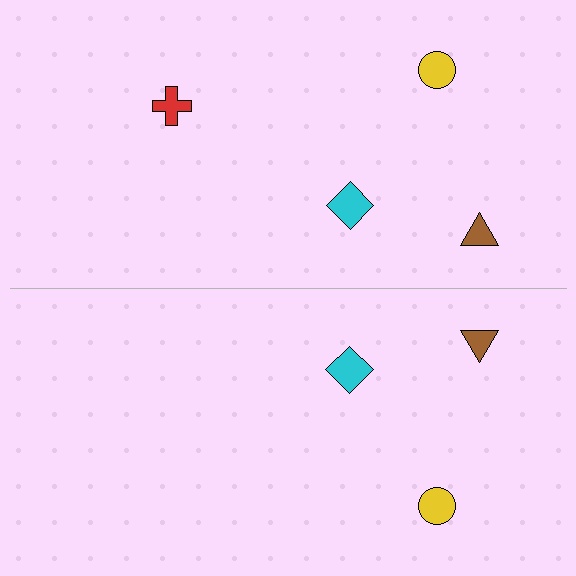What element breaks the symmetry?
A red cross is missing from the bottom side.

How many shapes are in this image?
There are 7 shapes in this image.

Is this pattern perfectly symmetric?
No, the pattern is not perfectly symmetric. A red cross is missing from the bottom side.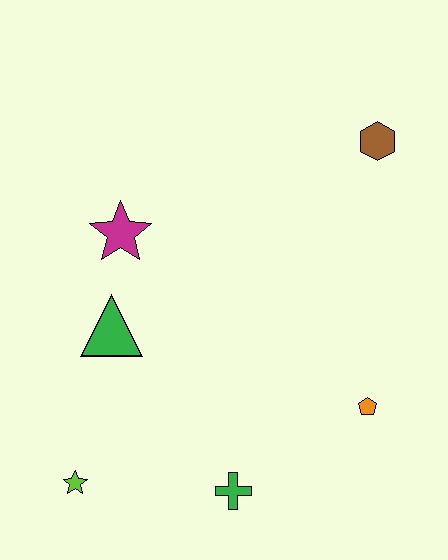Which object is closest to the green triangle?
The magenta star is closest to the green triangle.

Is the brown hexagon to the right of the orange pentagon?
Yes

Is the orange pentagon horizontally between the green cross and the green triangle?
No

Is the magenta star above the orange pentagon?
Yes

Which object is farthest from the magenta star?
The orange pentagon is farthest from the magenta star.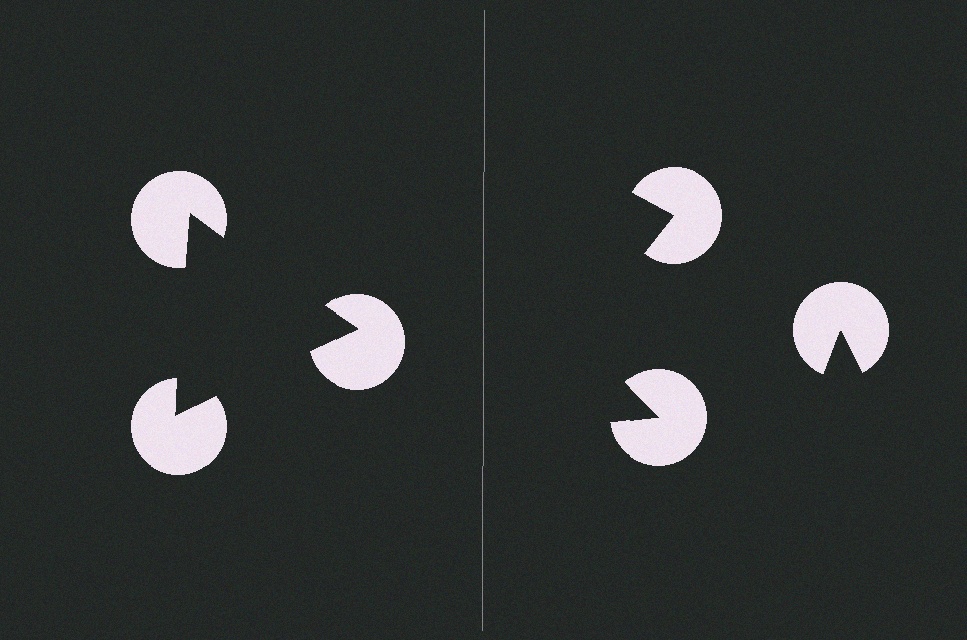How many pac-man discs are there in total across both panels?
6 — 3 on each side.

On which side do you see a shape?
An illusory triangle appears on the left side. On the right side the wedge cuts are rotated, so no coherent shape forms.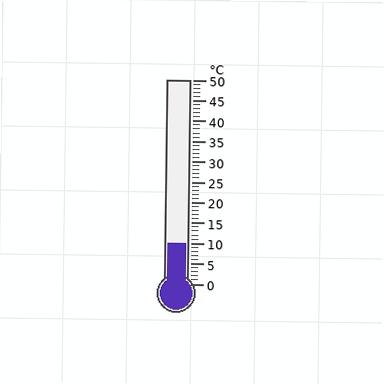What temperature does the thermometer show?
The thermometer shows approximately 10°C.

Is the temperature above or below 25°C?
The temperature is below 25°C.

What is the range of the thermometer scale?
The thermometer scale ranges from 0°C to 50°C.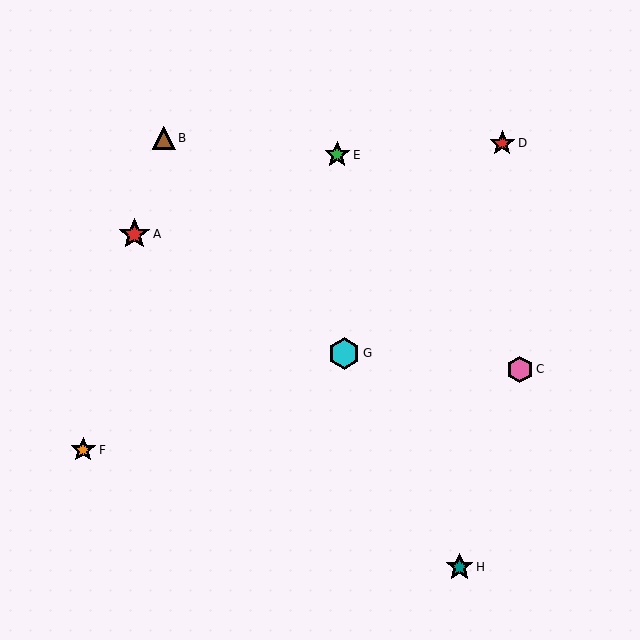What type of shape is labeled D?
Shape D is a red star.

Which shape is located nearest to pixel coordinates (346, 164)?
The green star (labeled E) at (337, 155) is nearest to that location.